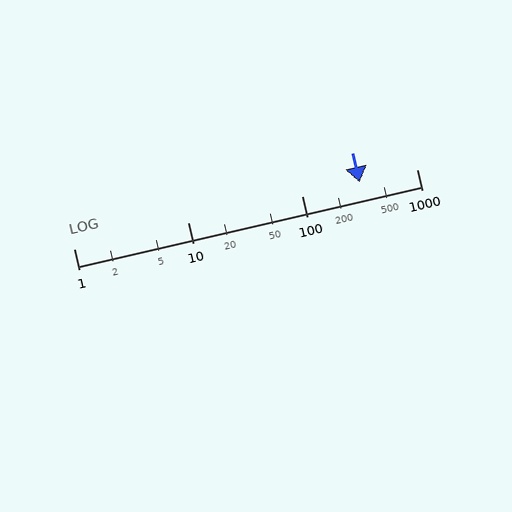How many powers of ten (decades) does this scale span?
The scale spans 3 decades, from 1 to 1000.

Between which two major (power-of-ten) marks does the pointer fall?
The pointer is between 100 and 1000.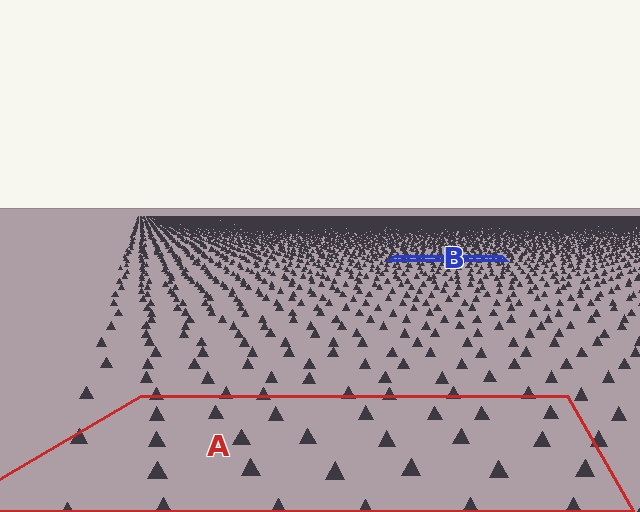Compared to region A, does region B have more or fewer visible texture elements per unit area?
Region B has more texture elements per unit area — they are packed more densely because it is farther away.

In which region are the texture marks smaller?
The texture marks are smaller in region B, because it is farther away.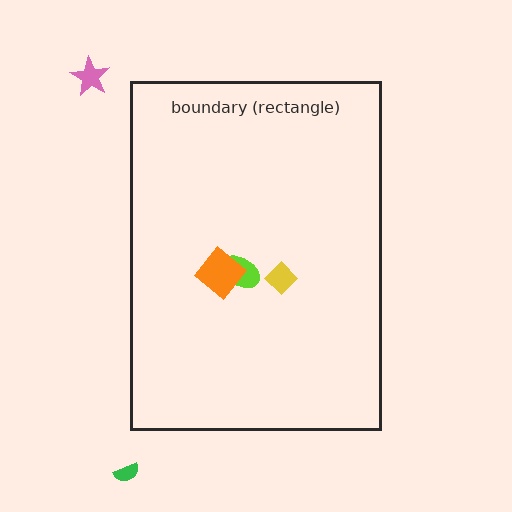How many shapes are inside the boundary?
3 inside, 2 outside.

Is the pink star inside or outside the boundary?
Outside.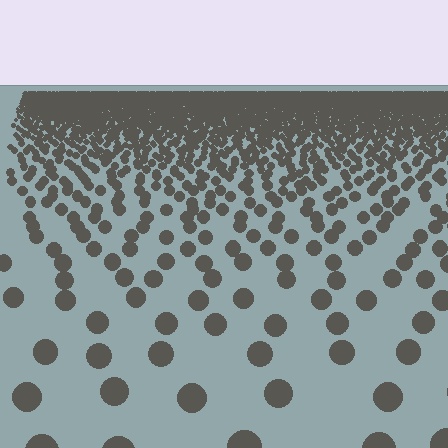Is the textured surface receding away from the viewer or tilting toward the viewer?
The surface is receding away from the viewer. Texture elements get smaller and denser toward the top.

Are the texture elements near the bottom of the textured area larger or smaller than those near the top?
Larger. Near the bottom, elements are closer to the viewer and appear at a bigger on-screen size.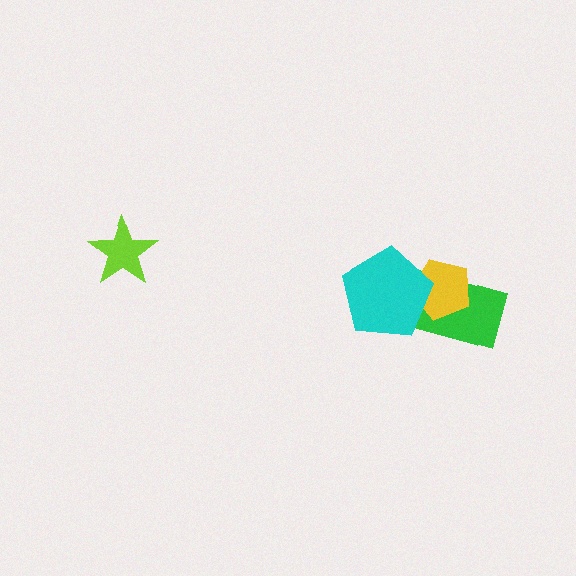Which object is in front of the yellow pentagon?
The cyan pentagon is in front of the yellow pentagon.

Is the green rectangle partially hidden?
Yes, it is partially covered by another shape.